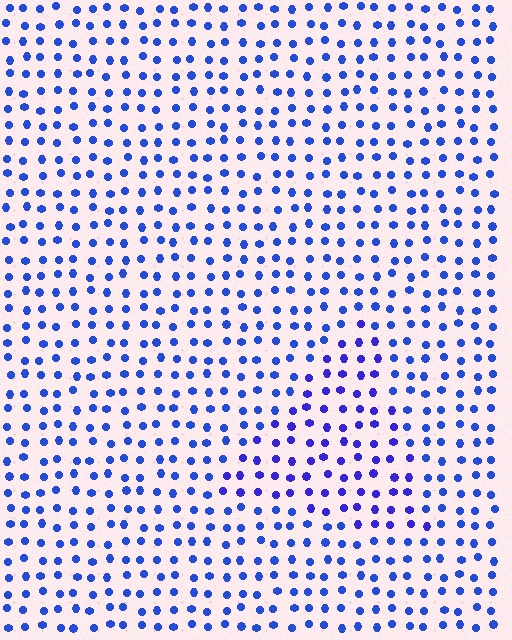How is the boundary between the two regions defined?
The boundary is defined purely by a slight shift in hue (about 19 degrees). Spacing, size, and orientation are identical on both sides.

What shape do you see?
I see a triangle.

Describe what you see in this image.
The image is filled with small blue elements in a uniform arrangement. A triangle-shaped region is visible where the elements are tinted to a slightly different hue, forming a subtle color boundary.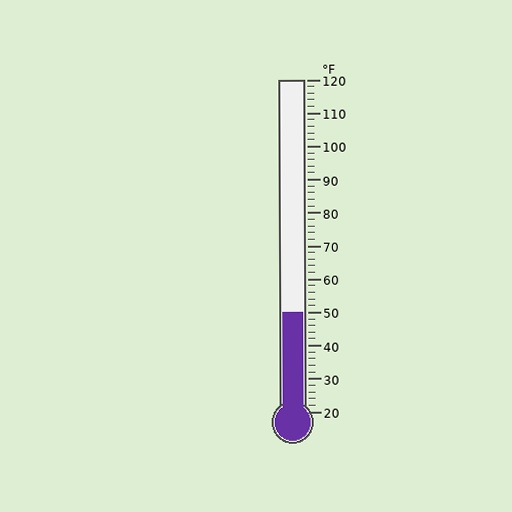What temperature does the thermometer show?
The thermometer shows approximately 50°F.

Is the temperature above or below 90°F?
The temperature is below 90°F.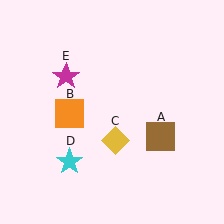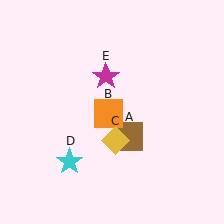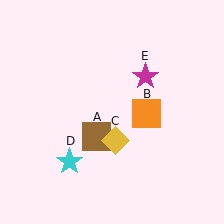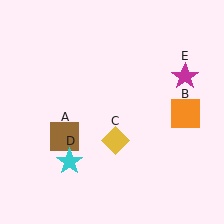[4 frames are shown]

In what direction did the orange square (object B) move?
The orange square (object B) moved right.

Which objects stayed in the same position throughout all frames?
Yellow diamond (object C) and cyan star (object D) remained stationary.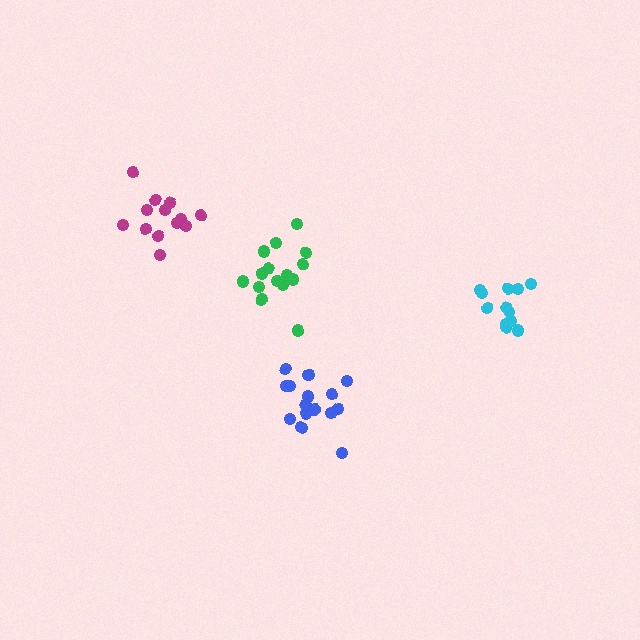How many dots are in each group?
Group 1: 15 dots, Group 2: 15 dots, Group 3: 12 dots, Group 4: 14 dots (56 total).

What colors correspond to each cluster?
The clusters are colored: blue, green, cyan, magenta.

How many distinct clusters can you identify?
There are 4 distinct clusters.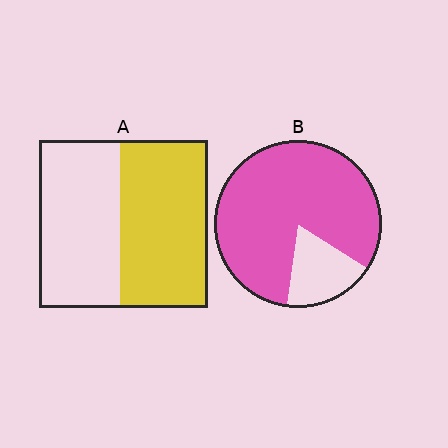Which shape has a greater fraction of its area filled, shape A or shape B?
Shape B.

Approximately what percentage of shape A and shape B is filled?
A is approximately 50% and B is approximately 80%.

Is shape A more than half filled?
Roughly half.